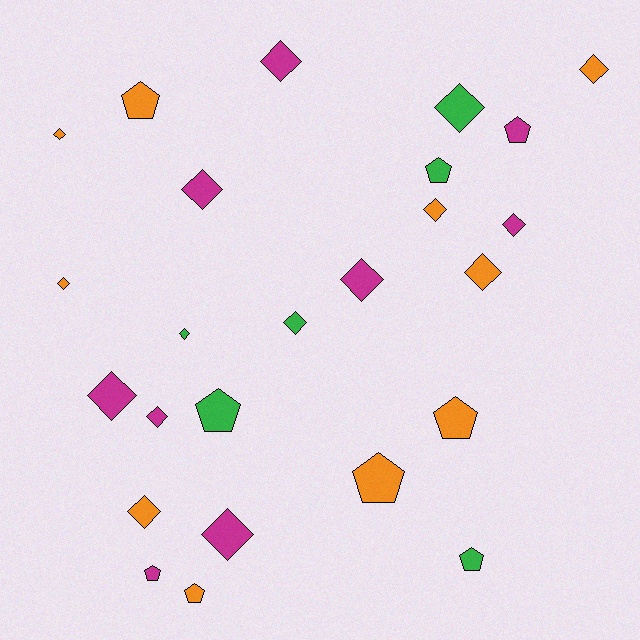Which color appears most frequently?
Orange, with 10 objects.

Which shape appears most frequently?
Diamond, with 16 objects.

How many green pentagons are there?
There are 3 green pentagons.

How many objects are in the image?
There are 25 objects.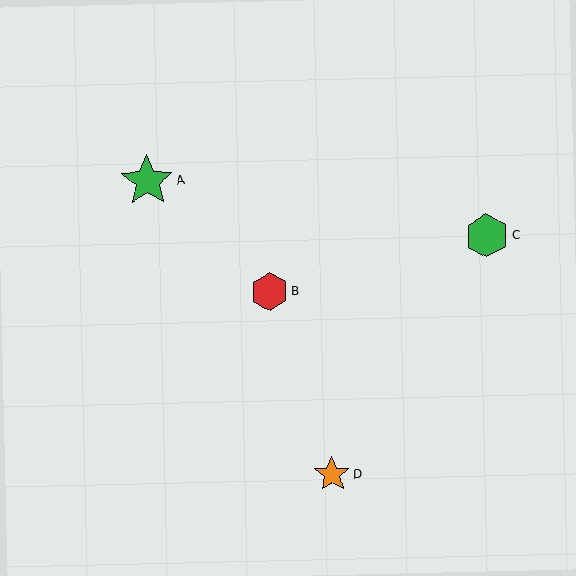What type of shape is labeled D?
Shape D is an orange star.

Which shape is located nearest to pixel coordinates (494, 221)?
The green hexagon (labeled C) at (487, 236) is nearest to that location.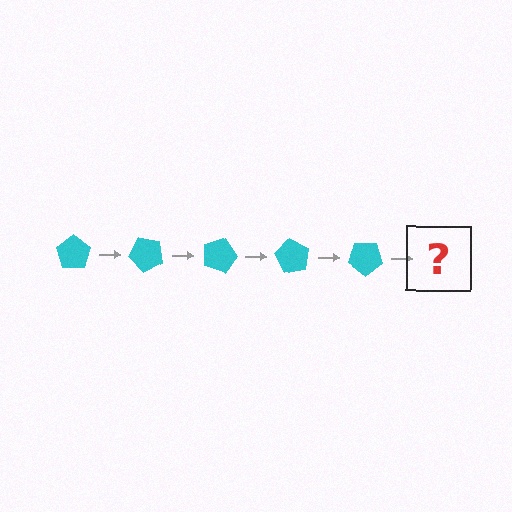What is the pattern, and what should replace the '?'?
The pattern is that the pentagon rotates 45 degrees each step. The '?' should be a cyan pentagon rotated 225 degrees.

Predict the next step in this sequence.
The next step is a cyan pentagon rotated 225 degrees.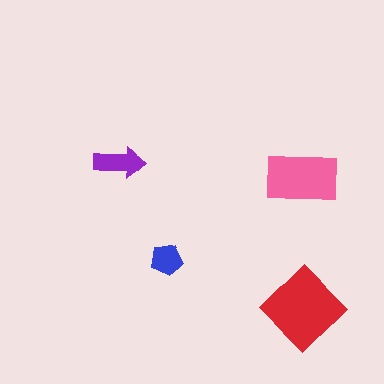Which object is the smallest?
The blue pentagon.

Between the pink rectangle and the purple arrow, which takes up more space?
The pink rectangle.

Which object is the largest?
The red diamond.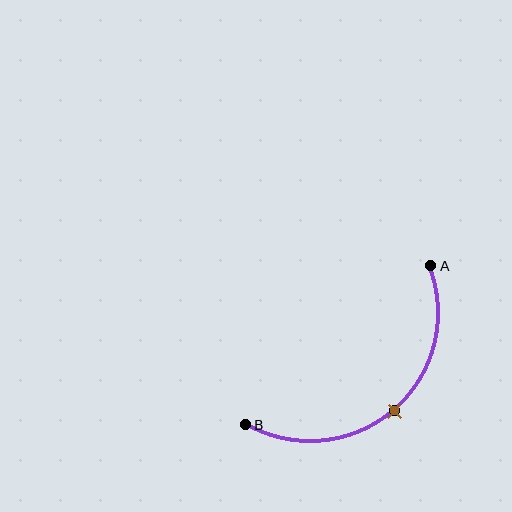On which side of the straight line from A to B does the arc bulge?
The arc bulges below and to the right of the straight line connecting A and B.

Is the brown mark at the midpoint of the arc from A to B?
Yes. The brown mark lies on the arc at equal arc-length from both A and B — it is the arc midpoint.